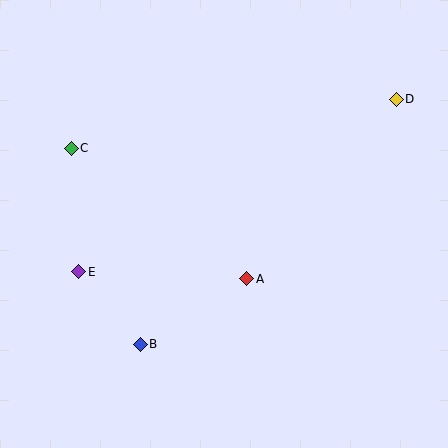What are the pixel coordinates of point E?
Point E is at (79, 272).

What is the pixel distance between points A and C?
The distance between A and C is 218 pixels.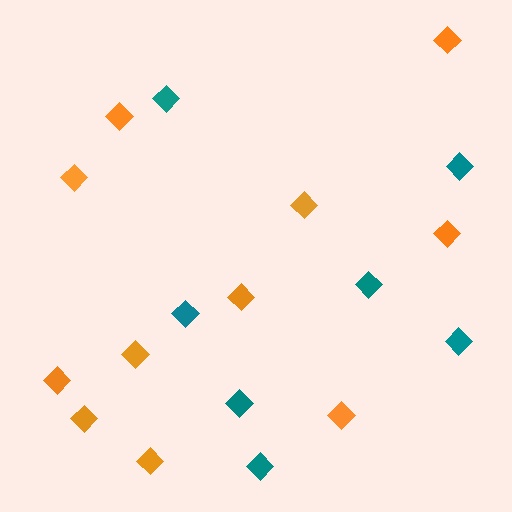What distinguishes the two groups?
There are 2 groups: one group of orange diamonds (11) and one group of teal diamonds (7).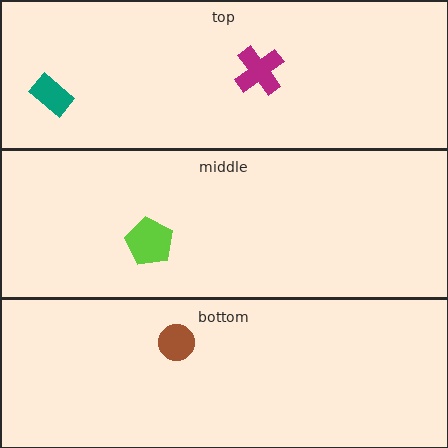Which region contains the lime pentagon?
The middle region.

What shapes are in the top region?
The teal rectangle, the magenta cross.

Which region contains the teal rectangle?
The top region.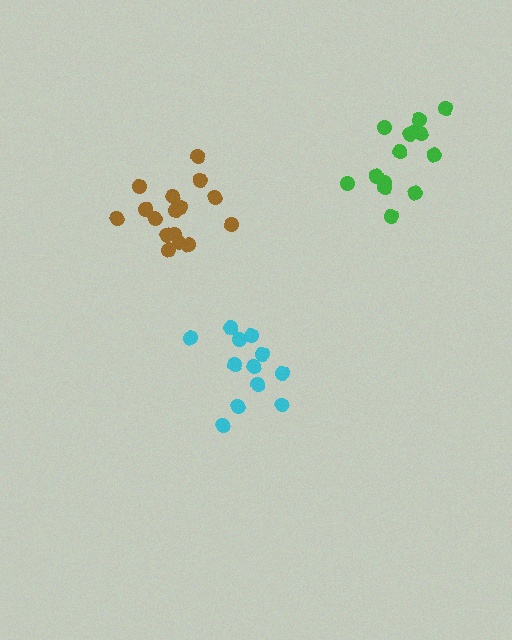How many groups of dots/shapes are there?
There are 3 groups.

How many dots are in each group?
Group 1: 12 dots, Group 2: 14 dots, Group 3: 16 dots (42 total).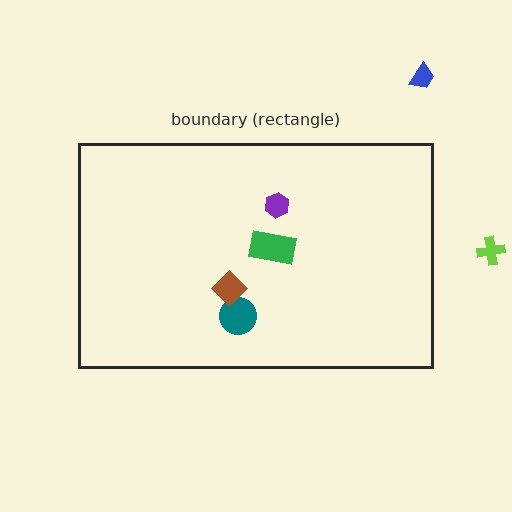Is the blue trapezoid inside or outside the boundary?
Outside.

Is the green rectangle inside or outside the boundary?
Inside.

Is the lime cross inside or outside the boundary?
Outside.